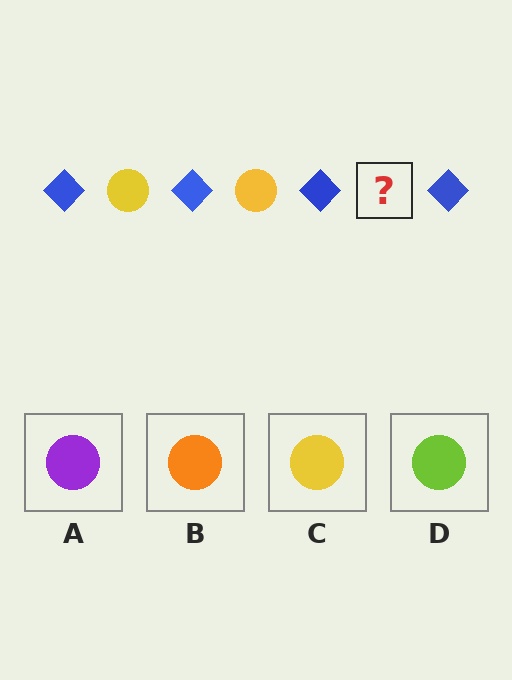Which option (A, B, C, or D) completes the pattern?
C.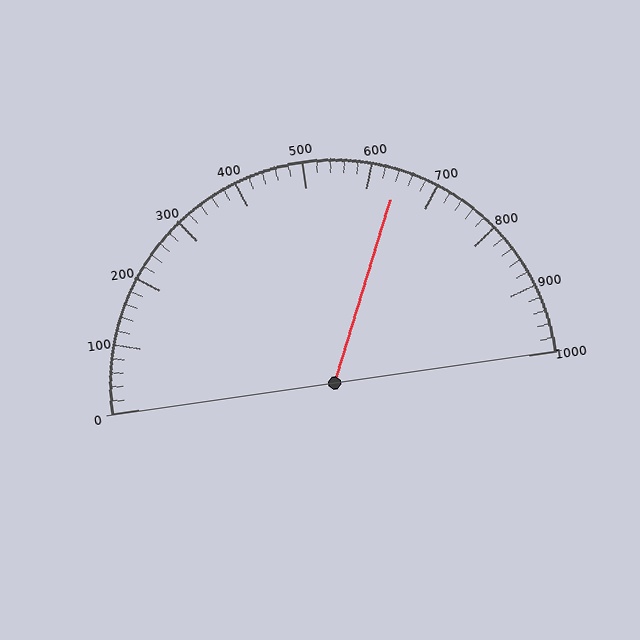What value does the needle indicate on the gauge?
The needle indicates approximately 640.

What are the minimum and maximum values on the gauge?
The gauge ranges from 0 to 1000.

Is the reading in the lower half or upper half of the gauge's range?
The reading is in the upper half of the range (0 to 1000).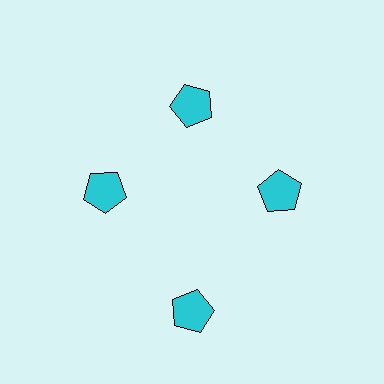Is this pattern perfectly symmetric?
No. The 4 cyan pentagons are arranged in a ring, but one element near the 6 o'clock position is pushed outward from the center, breaking the 4-fold rotational symmetry.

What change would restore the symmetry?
The symmetry would be restored by moving it inward, back onto the ring so that all 4 pentagons sit at equal angles and equal distance from the center.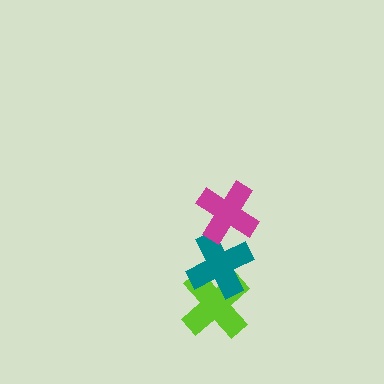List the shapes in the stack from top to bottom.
From top to bottom: the magenta cross, the teal cross, the lime cross.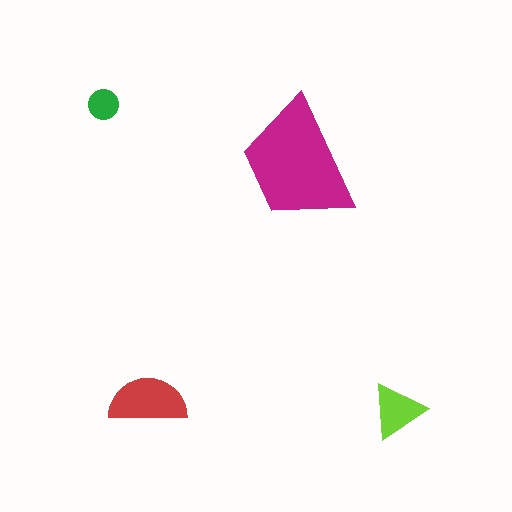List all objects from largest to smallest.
The magenta trapezoid, the red semicircle, the lime triangle, the green circle.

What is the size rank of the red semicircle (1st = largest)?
2nd.